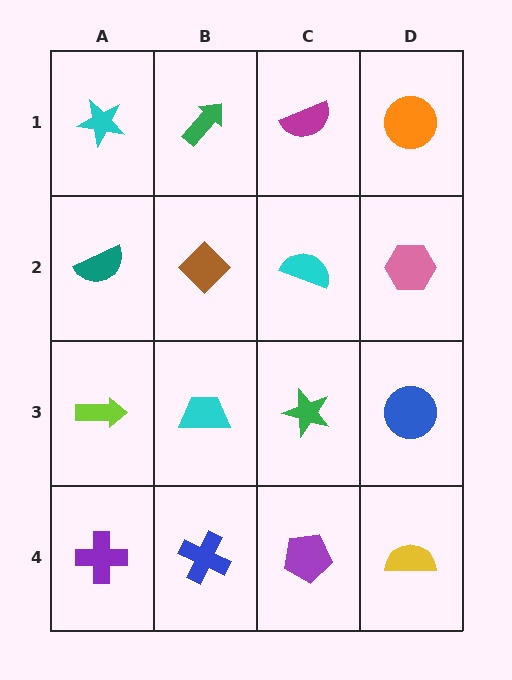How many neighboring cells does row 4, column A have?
2.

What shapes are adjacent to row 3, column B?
A brown diamond (row 2, column B), a blue cross (row 4, column B), a lime arrow (row 3, column A), a green star (row 3, column C).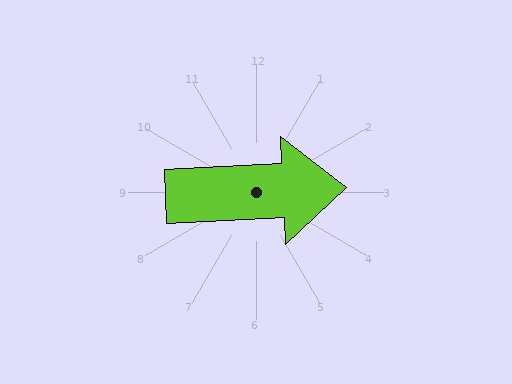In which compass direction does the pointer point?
East.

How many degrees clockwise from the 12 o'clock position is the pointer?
Approximately 87 degrees.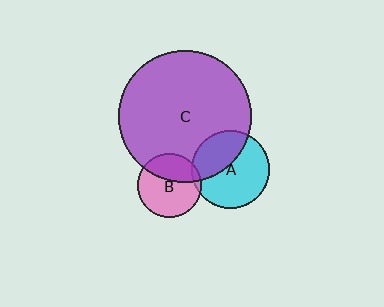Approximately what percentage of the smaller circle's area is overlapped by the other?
Approximately 40%.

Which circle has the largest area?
Circle C (purple).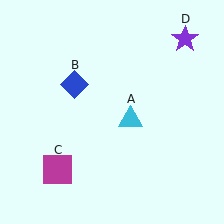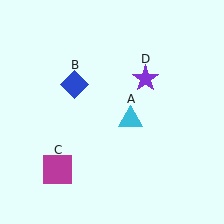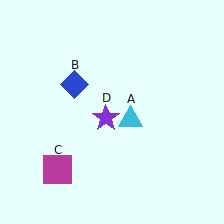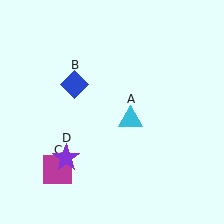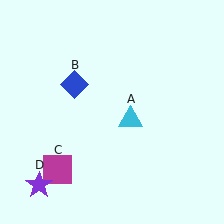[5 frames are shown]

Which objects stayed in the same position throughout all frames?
Cyan triangle (object A) and blue diamond (object B) and magenta square (object C) remained stationary.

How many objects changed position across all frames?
1 object changed position: purple star (object D).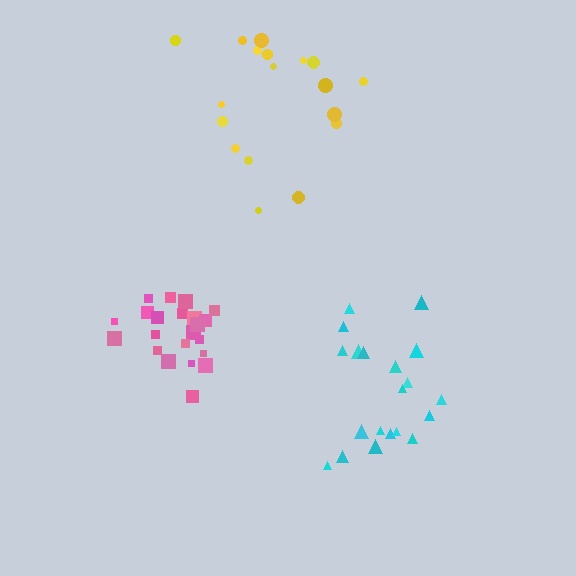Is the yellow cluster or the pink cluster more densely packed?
Pink.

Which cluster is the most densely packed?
Pink.